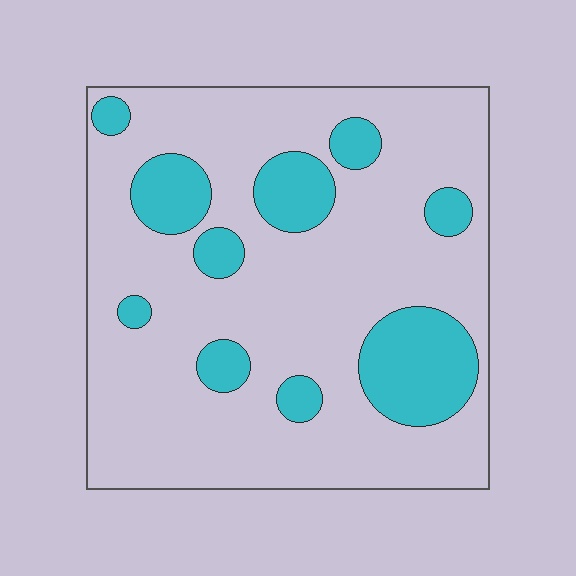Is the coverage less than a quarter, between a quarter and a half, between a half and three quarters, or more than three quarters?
Less than a quarter.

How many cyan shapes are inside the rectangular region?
10.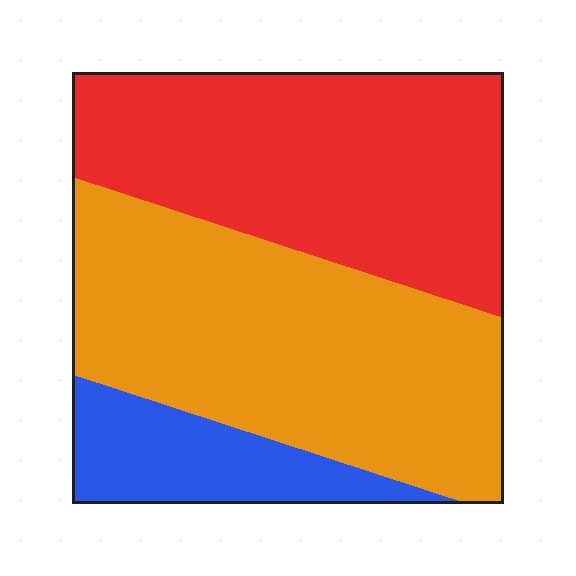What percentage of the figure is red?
Red takes up between a quarter and a half of the figure.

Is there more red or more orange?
Orange.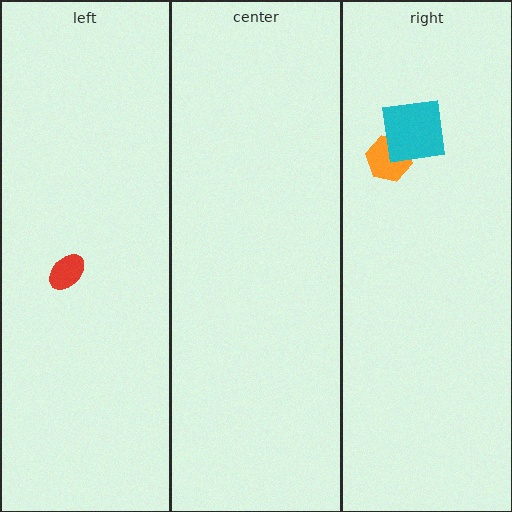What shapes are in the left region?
The red ellipse.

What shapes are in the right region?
The orange hexagon, the cyan square.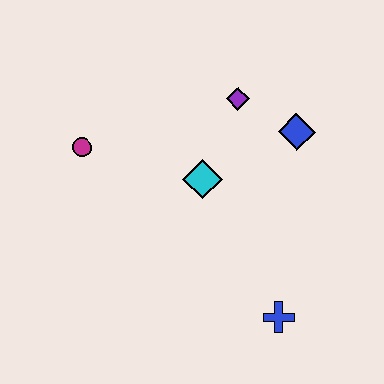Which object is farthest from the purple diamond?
The blue cross is farthest from the purple diamond.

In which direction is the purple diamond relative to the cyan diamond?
The purple diamond is above the cyan diamond.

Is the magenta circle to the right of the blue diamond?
No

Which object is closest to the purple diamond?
The blue diamond is closest to the purple diamond.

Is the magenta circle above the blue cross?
Yes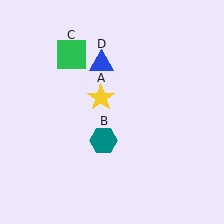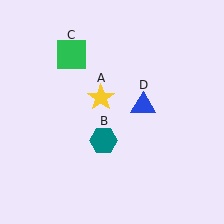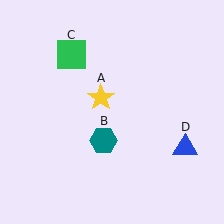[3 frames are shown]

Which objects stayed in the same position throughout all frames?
Yellow star (object A) and teal hexagon (object B) and green square (object C) remained stationary.